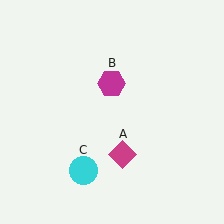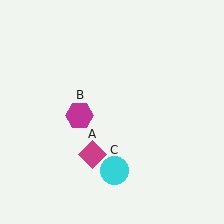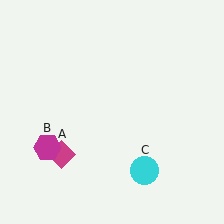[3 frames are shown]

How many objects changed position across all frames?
3 objects changed position: magenta diamond (object A), magenta hexagon (object B), cyan circle (object C).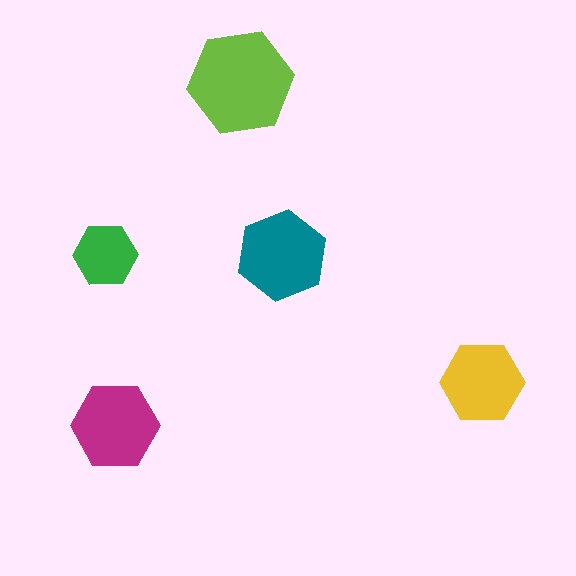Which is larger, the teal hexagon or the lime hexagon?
The lime one.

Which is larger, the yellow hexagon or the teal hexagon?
The teal one.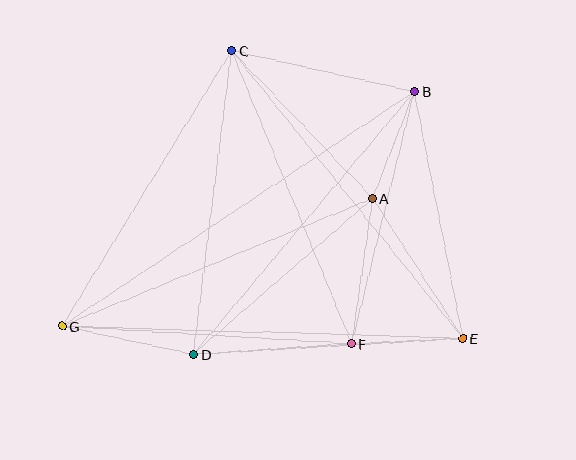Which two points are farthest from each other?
Points B and G are farthest from each other.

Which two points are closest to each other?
Points E and F are closest to each other.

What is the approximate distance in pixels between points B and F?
The distance between B and F is approximately 260 pixels.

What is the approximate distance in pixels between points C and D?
The distance between C and D is approximately 306 pixels.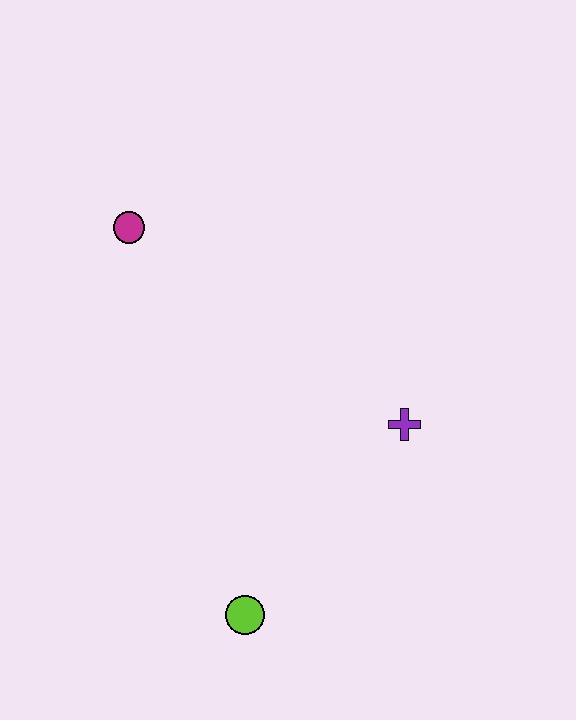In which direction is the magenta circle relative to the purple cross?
The magenta circle is to the left of the purple cross.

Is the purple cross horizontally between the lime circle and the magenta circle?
No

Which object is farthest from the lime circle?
The magenta circle is farthest from the lime circle.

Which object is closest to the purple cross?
The lime circle is closest to the purple cross.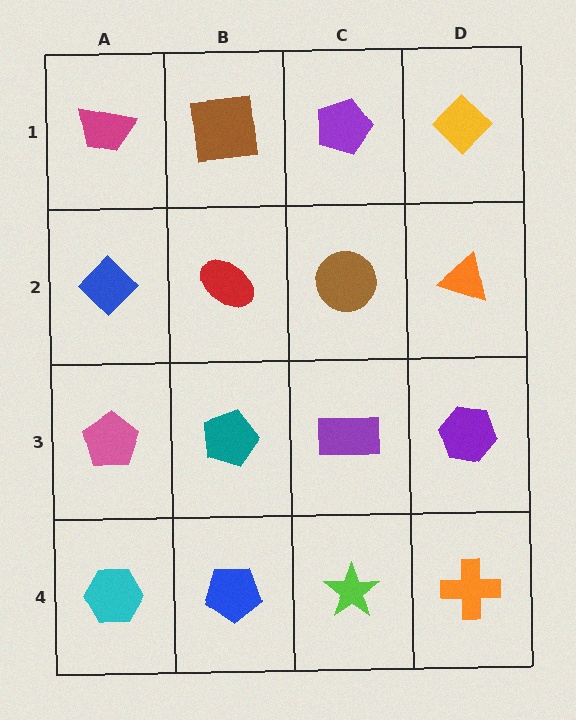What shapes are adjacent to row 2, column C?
A purple pentagon (row 1, column C), a purple rectangle (row 3, column C), a red ellipse (row 2, column B), an orange triangle (row 2, column D).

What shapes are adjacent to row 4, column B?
A teal pentagon (row 3, column B), a cyan hexagon (row 4, column A), a lime star (row 4, column C).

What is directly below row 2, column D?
A purple hexagon.